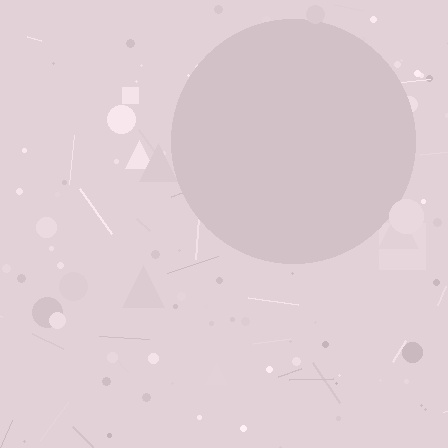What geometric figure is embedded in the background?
A circle is embedded in the background.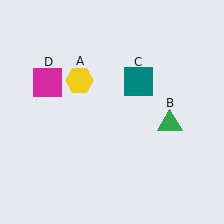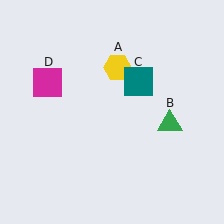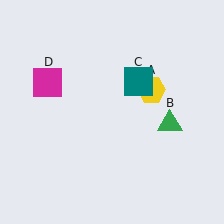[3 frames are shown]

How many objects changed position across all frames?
1 object changed position: yellow hexagon (object A).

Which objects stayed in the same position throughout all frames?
Green triangle (object B) and teal square (object C) and magenta square (object D) remained stationary.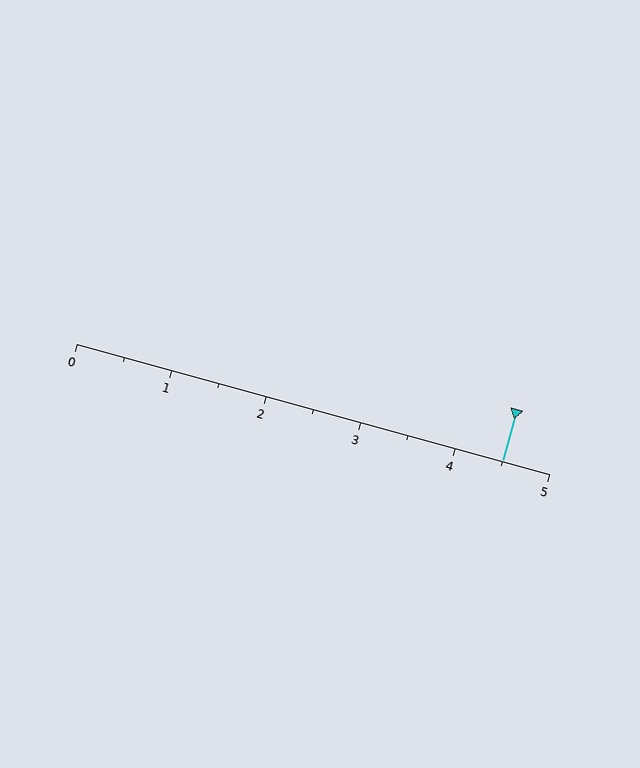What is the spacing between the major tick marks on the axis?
The major ticks are spaced 1 apart.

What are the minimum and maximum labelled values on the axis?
The axis runs from 0 to 5.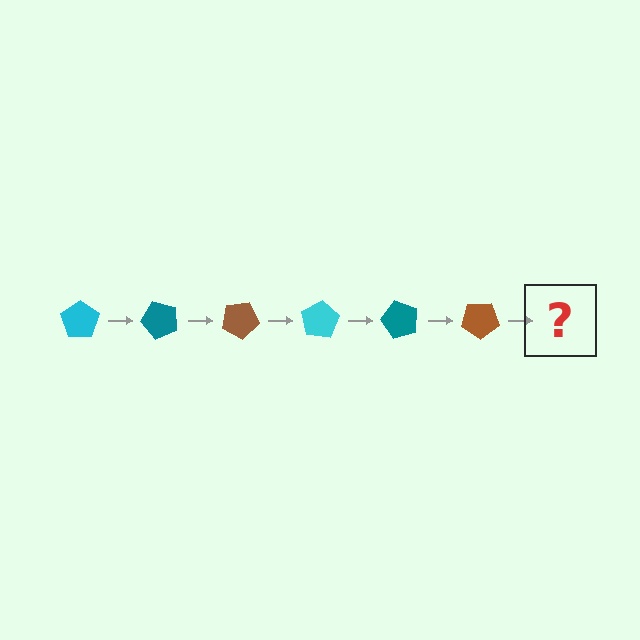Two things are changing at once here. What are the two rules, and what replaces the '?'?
The two rules are that it rotates 50 degrees each step and the color cycles through cyan, teal, and brown. The '?' should be a cyan pentagon, rotated 300 degrees from the start.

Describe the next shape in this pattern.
It should be a cyan pentagon, rotated 300 degrees from the start.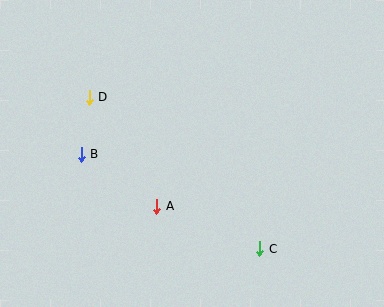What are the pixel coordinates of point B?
Point B is at (81, 154).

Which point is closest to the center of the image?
Point A at (157, 206) is closest to the center.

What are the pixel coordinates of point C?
Point C is at (260, 249).